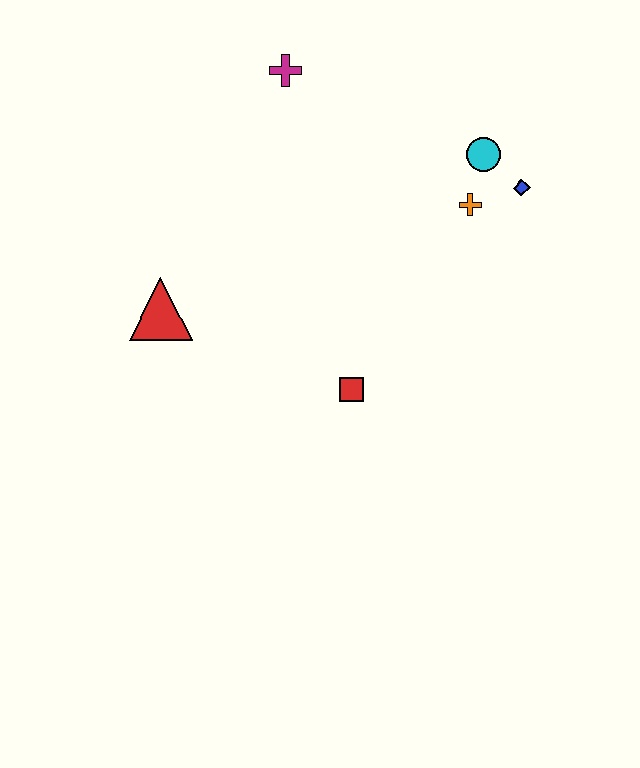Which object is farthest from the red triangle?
The blue diamond is farthest from the red triangle.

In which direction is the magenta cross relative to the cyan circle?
The magenta cross is to the left of the cyan circle.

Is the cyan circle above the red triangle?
Yes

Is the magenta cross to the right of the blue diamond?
No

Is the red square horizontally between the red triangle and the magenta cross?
No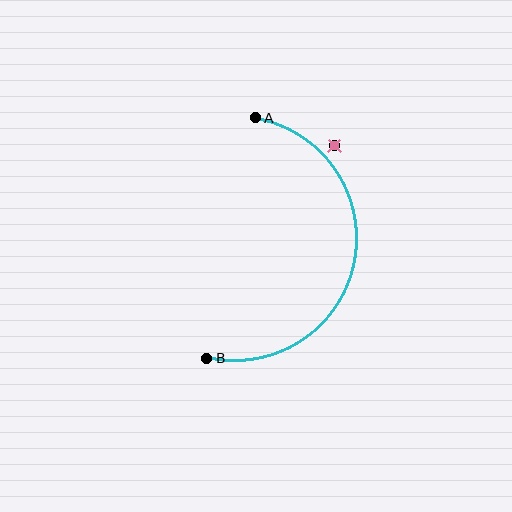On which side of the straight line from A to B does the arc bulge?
The arc bulges to the right of the straight line connecting A and B.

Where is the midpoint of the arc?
The arc midpoint is the point on the curve farthest from the straight line joining A and B. It sits to the right of that line.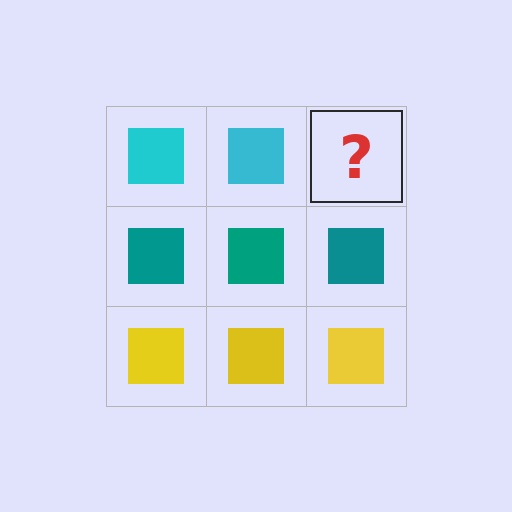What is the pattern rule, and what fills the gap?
The rule is that each row has a consistent color. The gap should be filled with a cyan square.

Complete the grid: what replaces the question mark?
The question mark should be replaced with a cyan square.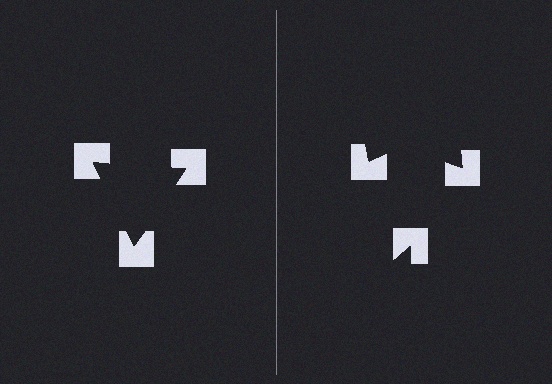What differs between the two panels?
The notched squares are positioned identically on both sides; only the wedge orientations differ. On the left they align to a triangle; on the right they are misaligned.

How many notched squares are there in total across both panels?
6 — 3 on each side.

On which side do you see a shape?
An illusory triangle appears on the left side. On the right side the wedge cuts are rotated, so no coherent shape forms.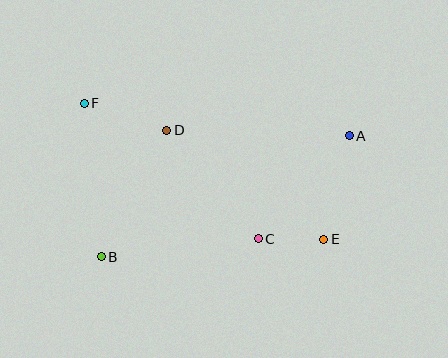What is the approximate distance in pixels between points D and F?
The distance between D and F is approximately 87 pixels.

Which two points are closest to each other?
Points C and E are closest to each other.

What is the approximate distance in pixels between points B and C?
The distance between B and C is approximately 158 pixels.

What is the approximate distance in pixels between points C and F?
The distance between C and F is approximately 221 pixels.